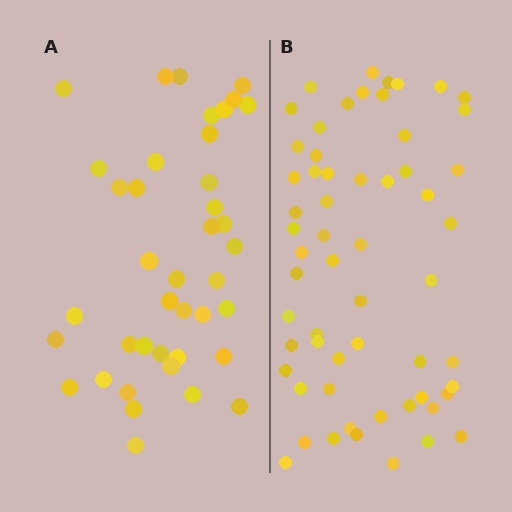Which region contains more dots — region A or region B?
Region B (the right region) has more dots.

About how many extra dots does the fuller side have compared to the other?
Region B has approximately 20 more dots than region A.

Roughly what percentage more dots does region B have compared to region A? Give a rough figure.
About 50% more.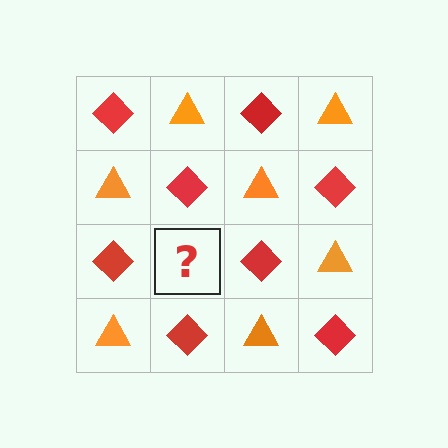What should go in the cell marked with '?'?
The missing cell should contain an orange triangle.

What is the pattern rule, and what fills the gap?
The rule is that it alternates red diamond and orange triangle in a checkerboard pattern. The gap should be filled with an orange triangle.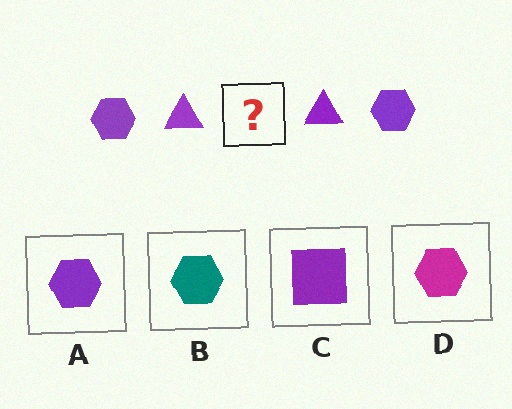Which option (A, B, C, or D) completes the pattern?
A.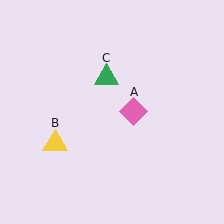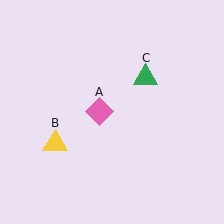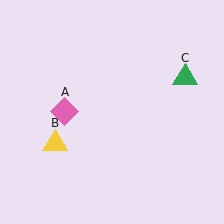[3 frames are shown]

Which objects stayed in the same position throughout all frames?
Yellow triangle (object B) remained stationary.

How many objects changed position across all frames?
2 objects changed position: pink diamond (object A), green triangle (object C).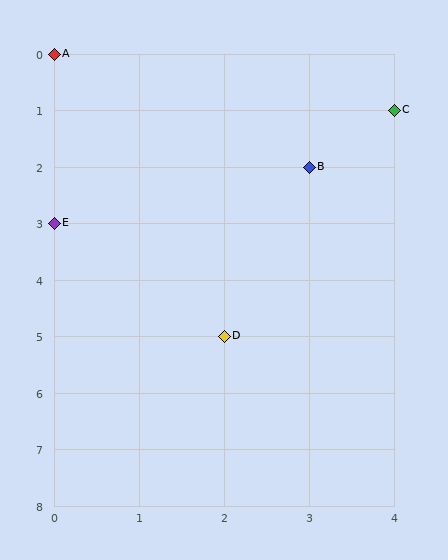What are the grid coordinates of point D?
Point D is at grid coordinates (2, 5).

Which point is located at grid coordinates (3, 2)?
Point B is at (3, 2).